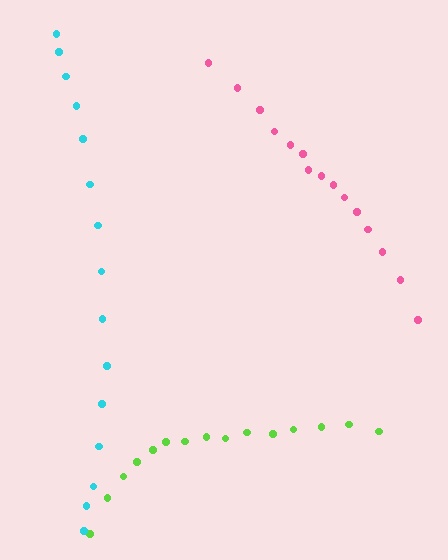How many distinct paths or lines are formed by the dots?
There are 3 distinct paths.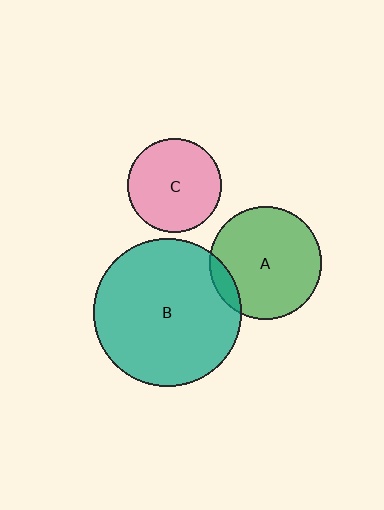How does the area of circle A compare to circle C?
Approximately 1.4 times.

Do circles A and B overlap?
Yes.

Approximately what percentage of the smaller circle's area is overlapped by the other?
Approximately 10%.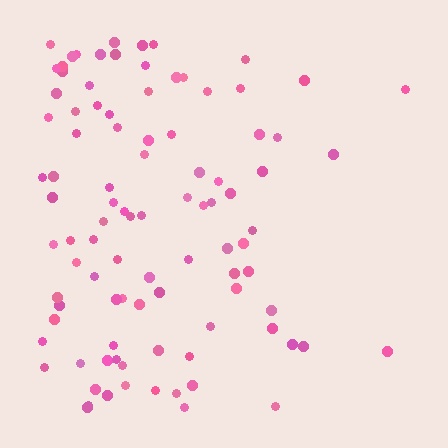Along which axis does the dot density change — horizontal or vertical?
Horizontal.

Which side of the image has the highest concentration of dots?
The left.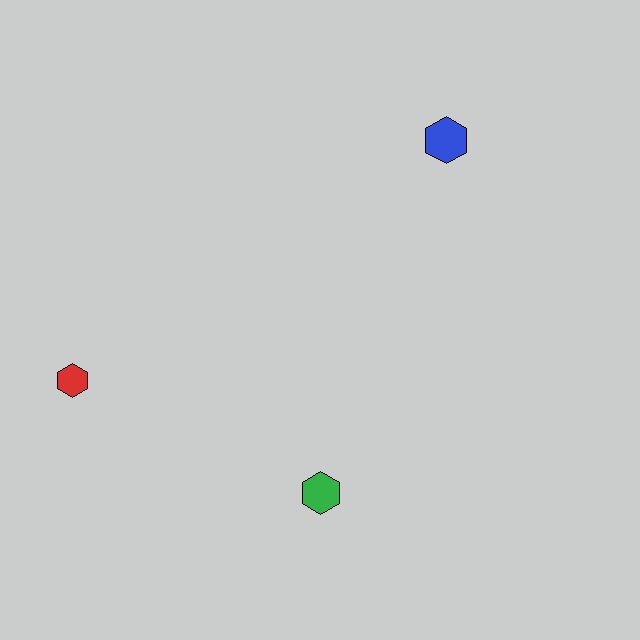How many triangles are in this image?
There are no triangles.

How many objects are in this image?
There are 3 objects.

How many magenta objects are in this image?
There are no magenta objects.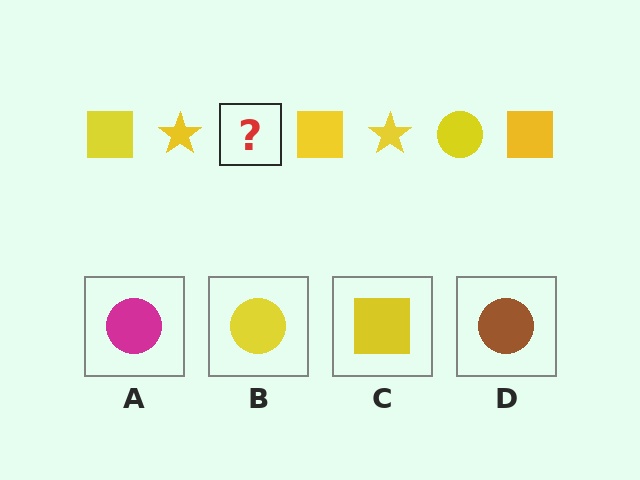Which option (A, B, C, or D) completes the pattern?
B.